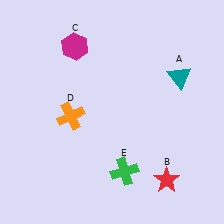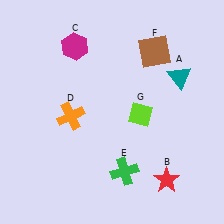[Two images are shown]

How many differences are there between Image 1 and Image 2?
There are 2 differences between the two images.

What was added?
A brown square (F), a lime diamond (G) were added in Image 2.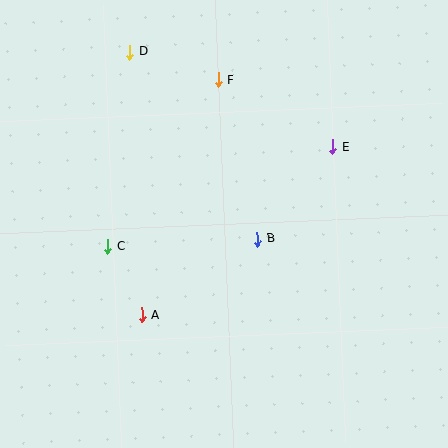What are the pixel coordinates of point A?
Point A is at (142, 315).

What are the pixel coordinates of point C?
Point C is at (108, 247).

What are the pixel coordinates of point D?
Point D is at (129, 52).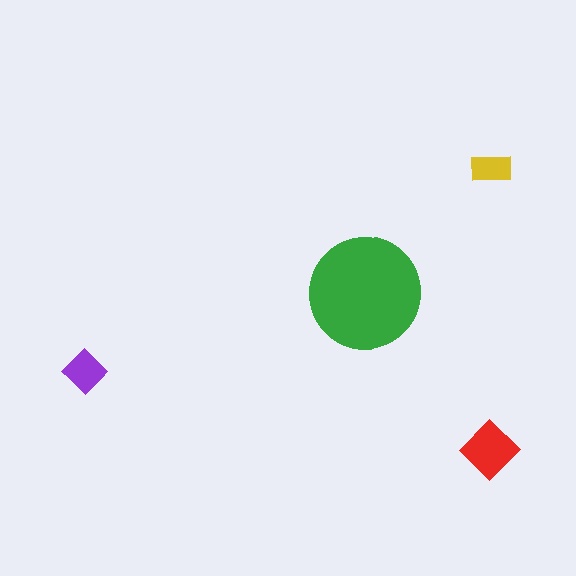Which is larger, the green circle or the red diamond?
The green circle.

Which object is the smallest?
The yellow rectangle.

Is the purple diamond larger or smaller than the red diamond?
Smaller.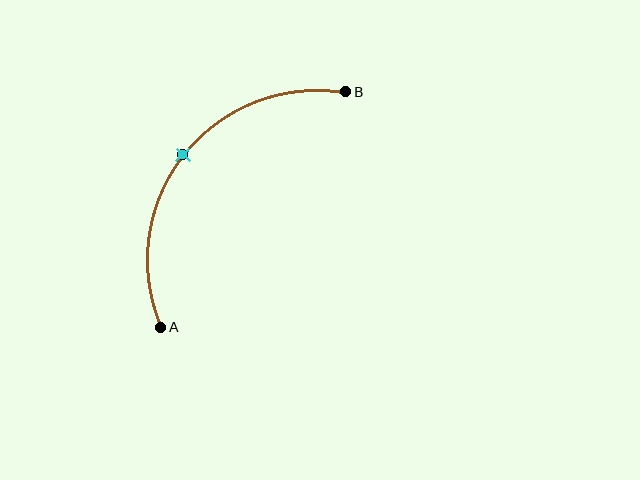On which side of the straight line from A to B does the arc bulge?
The arc bulges above and to the left of the straight line connecting A and B.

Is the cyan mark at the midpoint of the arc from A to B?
Yes. The cyan mark lies on the arc at equal arc-length from both A and B — it is the arc midpoint.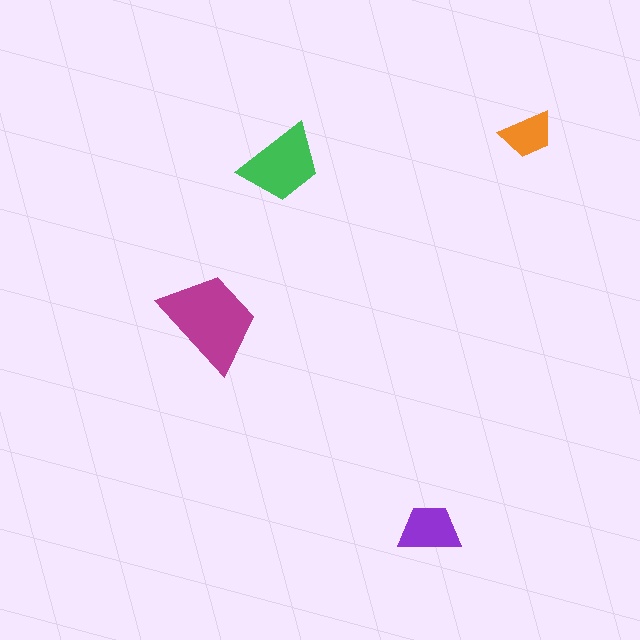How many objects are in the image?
There are 4 objects in the image.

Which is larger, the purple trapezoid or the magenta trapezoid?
The magenta one.